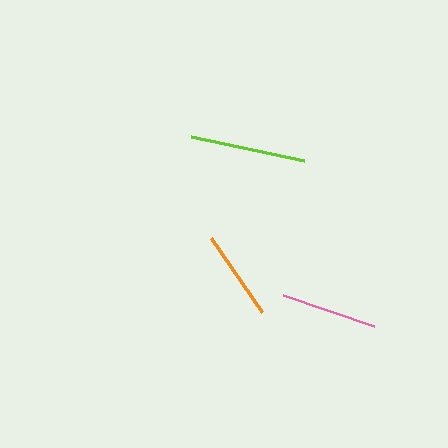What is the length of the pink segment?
The pink segment is approximately 96 pixels long.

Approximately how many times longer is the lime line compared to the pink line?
The lime line is approximately 1.2 times the length of the pink line.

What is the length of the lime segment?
The lime segment is approximately 116 pixels long.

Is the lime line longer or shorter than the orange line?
The lime line is longer than the orange line.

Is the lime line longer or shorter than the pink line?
The lime line is longer than the pink line.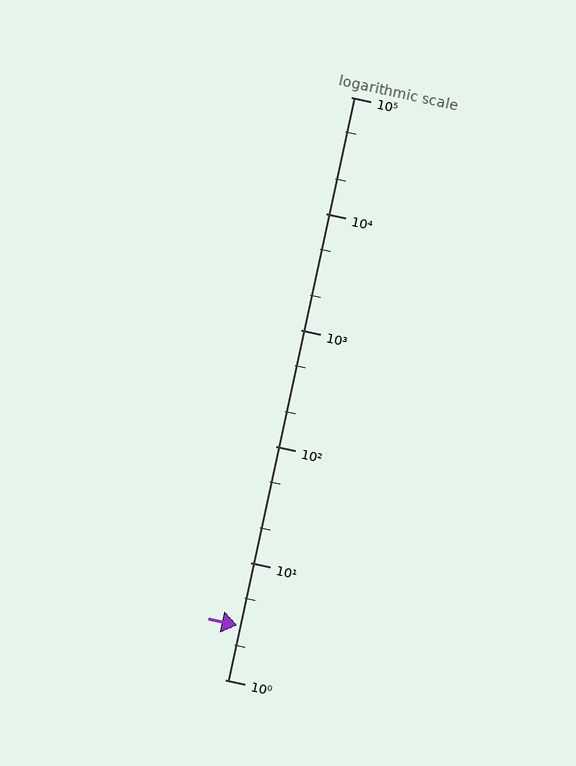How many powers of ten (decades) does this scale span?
The scale spans 5 decades, from 1 to 100000.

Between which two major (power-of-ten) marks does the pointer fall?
The pointer is between 1 and 10.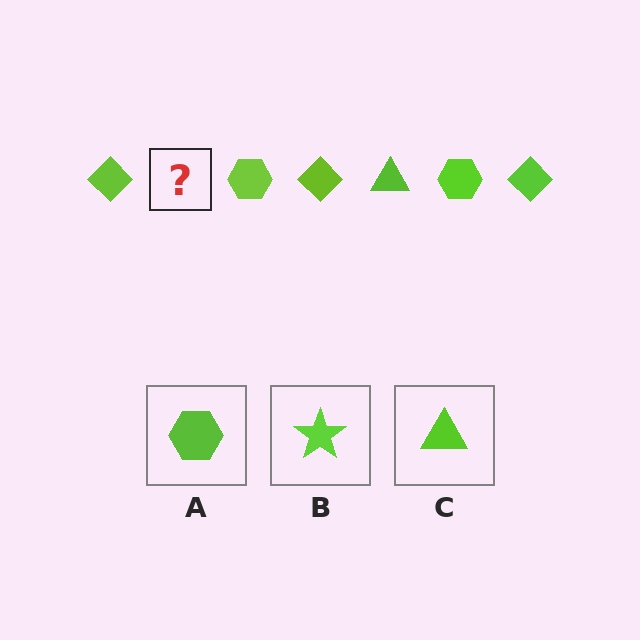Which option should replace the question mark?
Option C.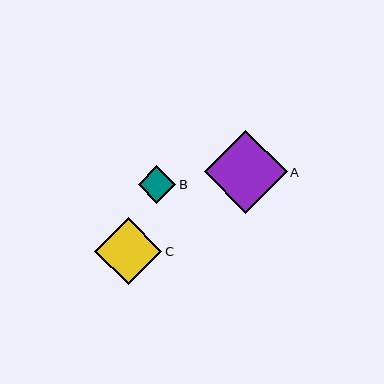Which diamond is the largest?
Diamond A is the largest with a size of approximately 83 pixels.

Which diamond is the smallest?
Diamond B is the smallest with a size of approximately 38 pixels.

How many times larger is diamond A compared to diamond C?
Diamond A is approximately 1.2 times the size of diamond C.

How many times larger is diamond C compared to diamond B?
Diamond C is approximately 1.8 times the size of diamond B.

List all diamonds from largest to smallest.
From largest to smallest: A, C, B.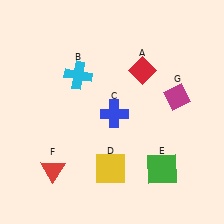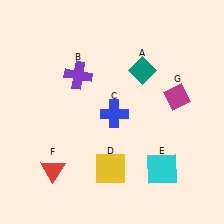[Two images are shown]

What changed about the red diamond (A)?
In Image 1, A is red. In Image 2, it changed to teal.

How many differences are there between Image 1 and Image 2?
There are 3 differences between the two images.